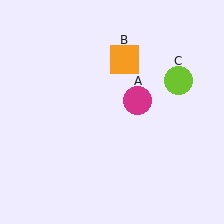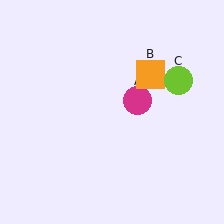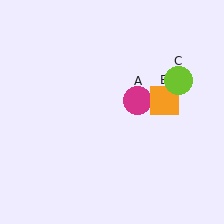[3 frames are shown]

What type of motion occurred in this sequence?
The orange square (object B) rotated clockwise around the center of the scene.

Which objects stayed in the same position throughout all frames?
Magenta circle (object A) and lime circle (object C) remained stationary.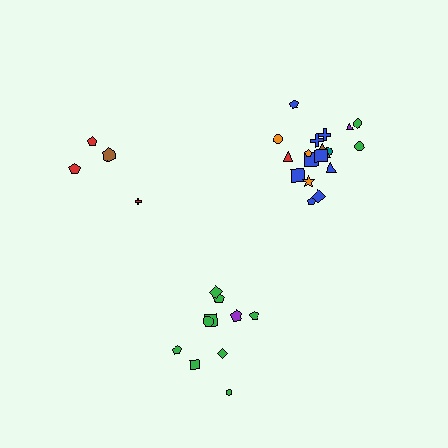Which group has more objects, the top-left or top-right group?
The top-right group.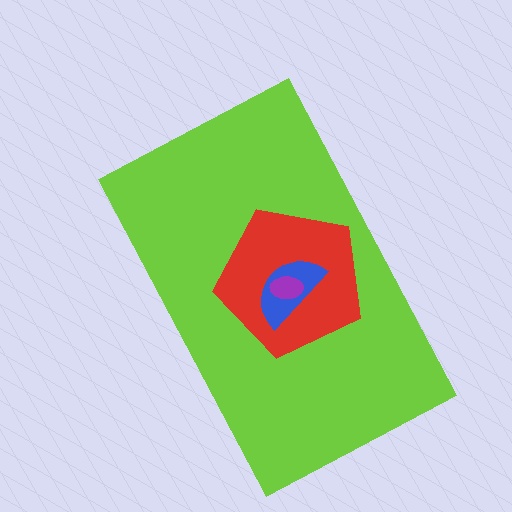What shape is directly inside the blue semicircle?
The purple ellipse.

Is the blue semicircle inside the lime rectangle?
Yes.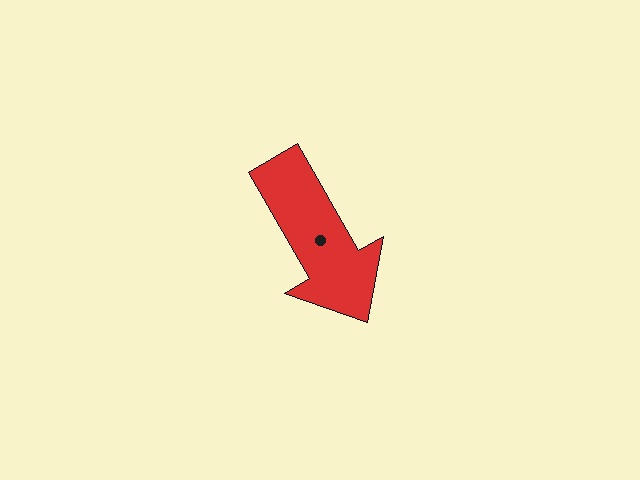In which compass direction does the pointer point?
Southeast.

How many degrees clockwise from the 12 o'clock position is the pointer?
Approximately 150 degrees.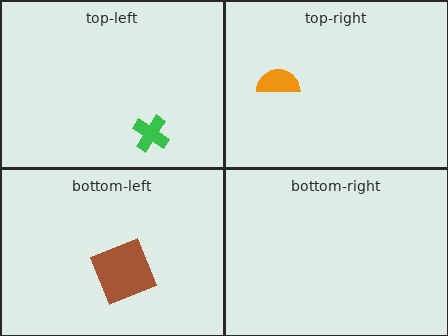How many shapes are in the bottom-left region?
1.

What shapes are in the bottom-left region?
The brown square.